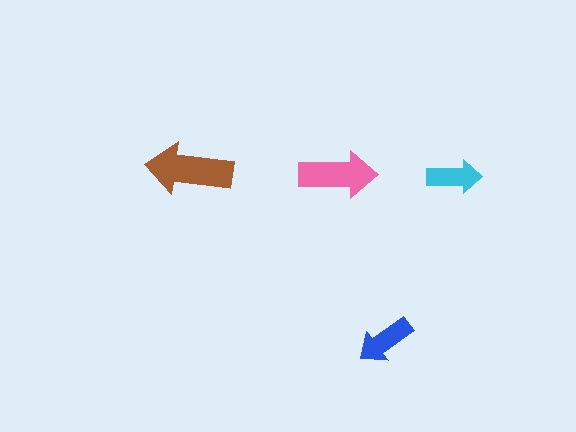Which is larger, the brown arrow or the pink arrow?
The brown one.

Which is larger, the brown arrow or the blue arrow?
The brown one.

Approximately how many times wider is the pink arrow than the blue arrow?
About 1.5 times wider.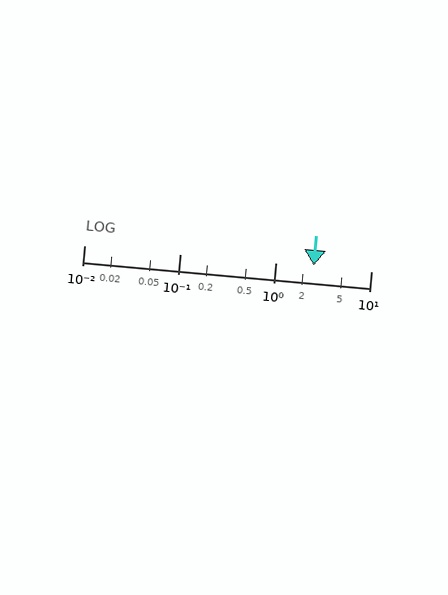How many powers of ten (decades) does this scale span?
The scale spans 3 decades, from 0.01 to 10.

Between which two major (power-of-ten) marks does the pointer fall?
The pointer is between 1 and 10.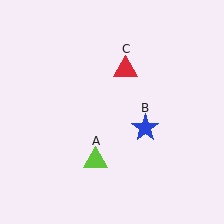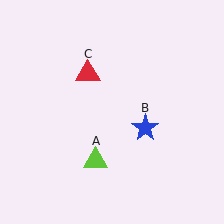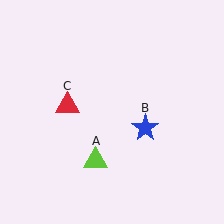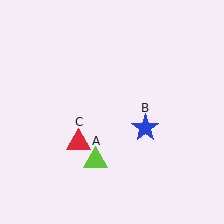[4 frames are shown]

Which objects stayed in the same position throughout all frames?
Lime triangle (object A) and blue star (object B) remained stationary.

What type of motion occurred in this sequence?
The red triangle (object C) rotated counterclockwise around the center of the scene.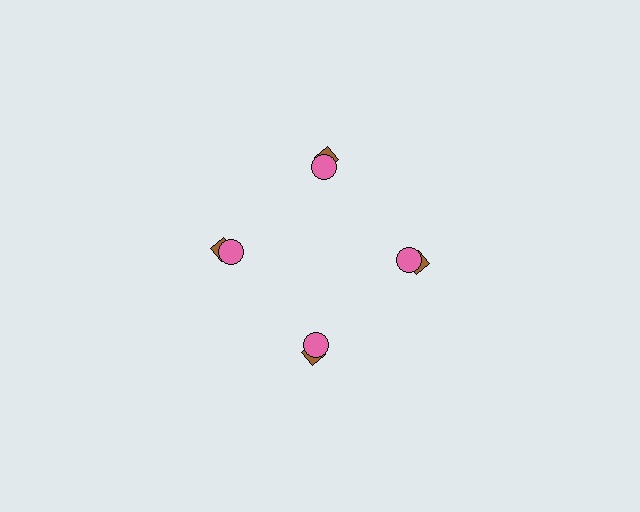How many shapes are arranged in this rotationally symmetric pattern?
There are 8 shapes, arranged in 4 groups of 2.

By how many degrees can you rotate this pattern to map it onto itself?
The pattern maps onto itself every 90 degrees of rotation.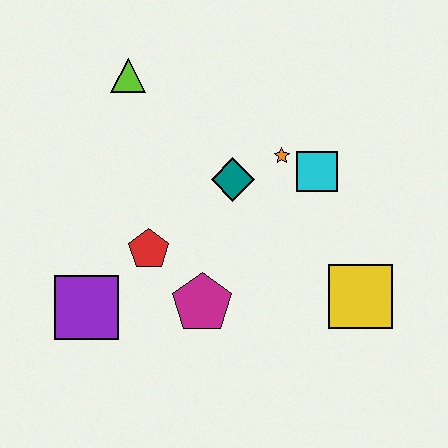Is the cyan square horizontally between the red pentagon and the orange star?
No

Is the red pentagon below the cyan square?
Yes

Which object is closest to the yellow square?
The cyan square is closest to the yellow square.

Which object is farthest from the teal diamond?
The purple square is farthest from the teal diamond.